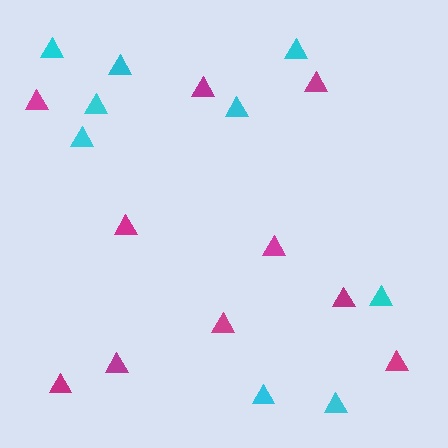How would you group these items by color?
There are 2 groups: one group of cyan triangles (9) and one group of magenta triangles (10).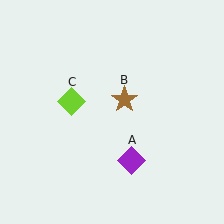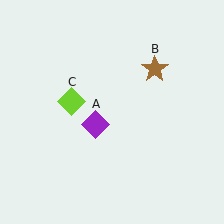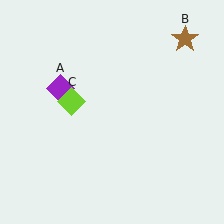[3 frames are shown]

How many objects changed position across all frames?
2 objects changed position: purple diamond (object A), brown star (object B).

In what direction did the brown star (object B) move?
The brown star (object B) moved up and to the right.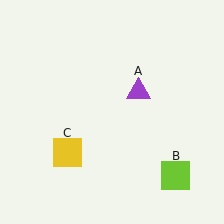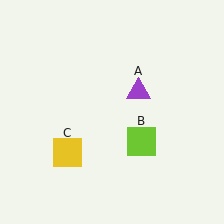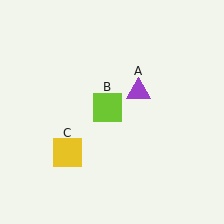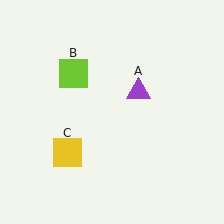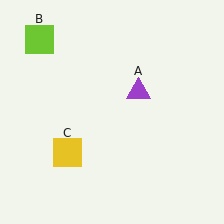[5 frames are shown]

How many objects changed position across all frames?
1 object changed position: lime square (object B).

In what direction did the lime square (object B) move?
The lime square (object B) moved up and to the left.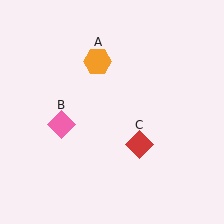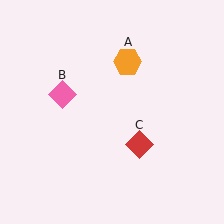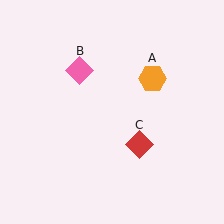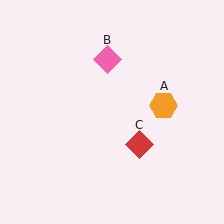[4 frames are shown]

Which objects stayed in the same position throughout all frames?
Red diamond (object C) remained stationary.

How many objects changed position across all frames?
2 objects changed position: orange hexagon (object A), pink diamond (object B).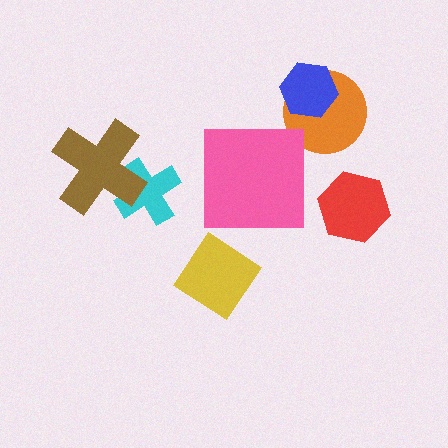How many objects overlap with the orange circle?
1 object overlaps with the orange circle.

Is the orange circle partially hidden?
Yes, it is partially covered by another shape.